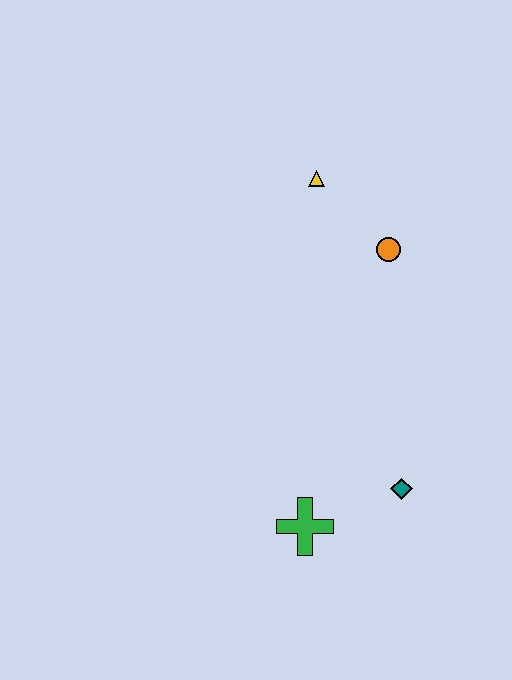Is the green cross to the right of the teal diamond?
No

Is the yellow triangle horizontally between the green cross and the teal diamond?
Yes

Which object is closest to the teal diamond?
The green cross is closest to the teal diamond.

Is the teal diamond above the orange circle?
No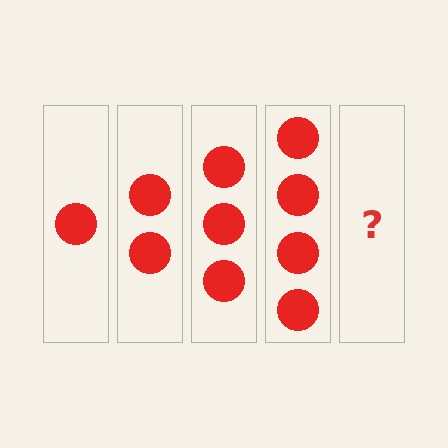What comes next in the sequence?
The next element should be 5 circles.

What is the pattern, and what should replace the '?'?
The pattern is that each step adds one more circle. The '?' should be 5 circles.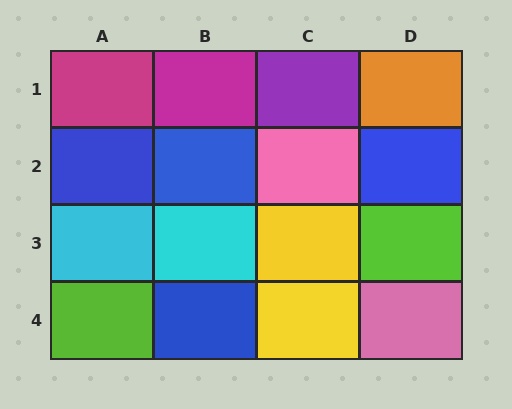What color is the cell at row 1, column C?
Purple.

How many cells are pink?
2 cells are pink.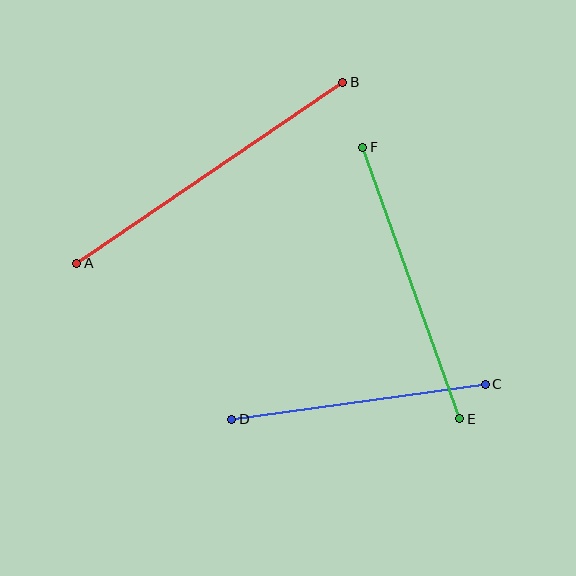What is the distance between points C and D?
The distance is approximately 256 pixels.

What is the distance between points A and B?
The distance is approximately 322 pixels.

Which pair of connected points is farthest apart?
Points A and B are farthest apart.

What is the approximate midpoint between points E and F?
The midpoint is at approximately (411, 283) pixels.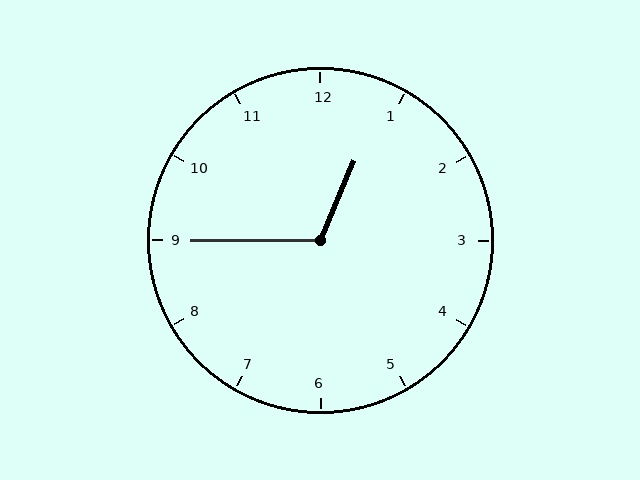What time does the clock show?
12:45.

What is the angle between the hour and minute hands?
Approximately 112 degrees.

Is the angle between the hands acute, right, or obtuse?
It is obtuse.